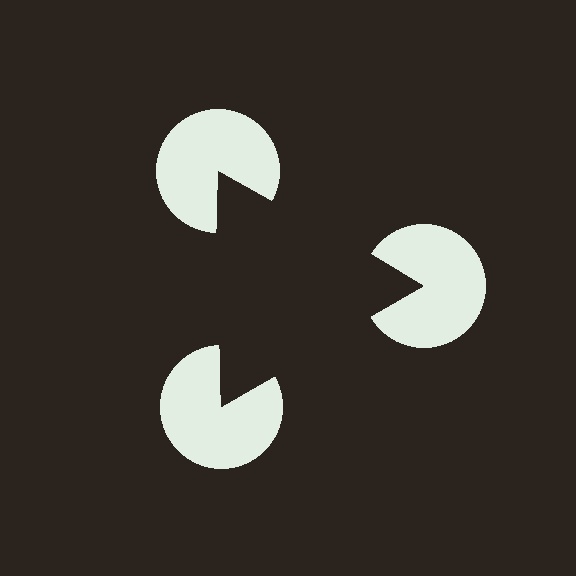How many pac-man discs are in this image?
There are 3 — one at each vertex of the illusory triangle.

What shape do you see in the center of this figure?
An illusory triangle — its edges are inferred from the aligned wedge cuts in the pac-man discs, not physically drawn.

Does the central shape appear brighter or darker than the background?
It typically appears slightly darker than the background, even though no actual brightness change is drawn.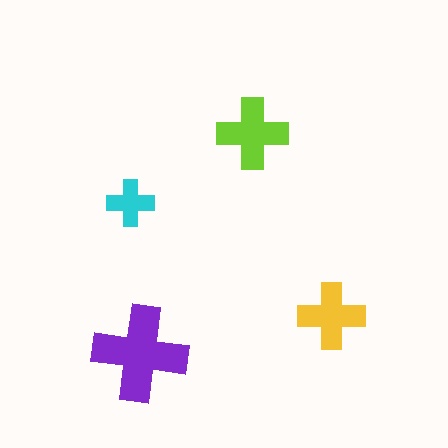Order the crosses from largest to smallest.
the purple one, the lime one, the yellow one, the cyan one.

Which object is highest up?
The lime cross is topmost.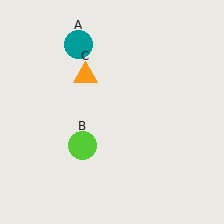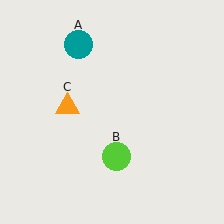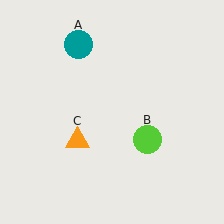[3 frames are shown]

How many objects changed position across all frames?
2 objects changed position: lime circle (object B), orange triangle (object C).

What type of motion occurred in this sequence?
The lime circle (object B), orange triangle (object C) rotated counterclockwise around the center of the scene.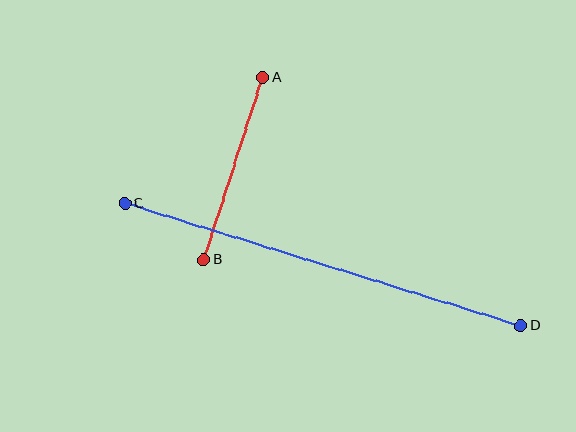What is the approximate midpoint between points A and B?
The midpoint is at approximately (234, 169) pixels.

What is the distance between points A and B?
The distance is approximately 192 pixels.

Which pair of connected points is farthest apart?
Points C and D are farthest apart.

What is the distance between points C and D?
The distance is approximately 415 pixels.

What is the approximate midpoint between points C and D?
The midpoint is at approximately (323, 265) pixels.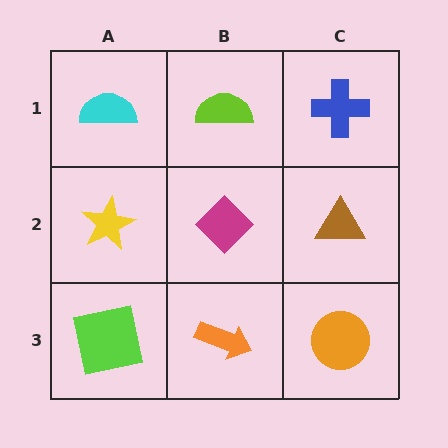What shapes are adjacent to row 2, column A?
A cyan semicircle (row 1, column A), a lime square (row 3, column A), a magenta diamond (row 2, column B).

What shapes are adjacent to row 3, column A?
A yellow star (row 2, column A), an orange arrow (row 3, column B).